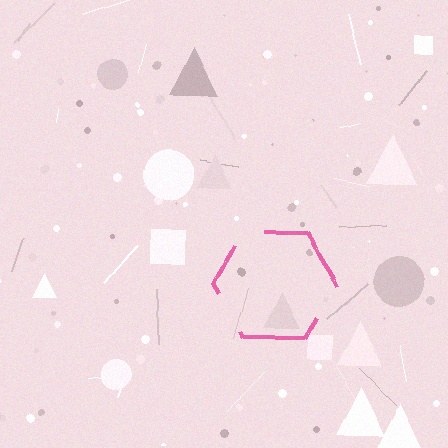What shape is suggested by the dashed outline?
The dashed outline suggests a hexagon.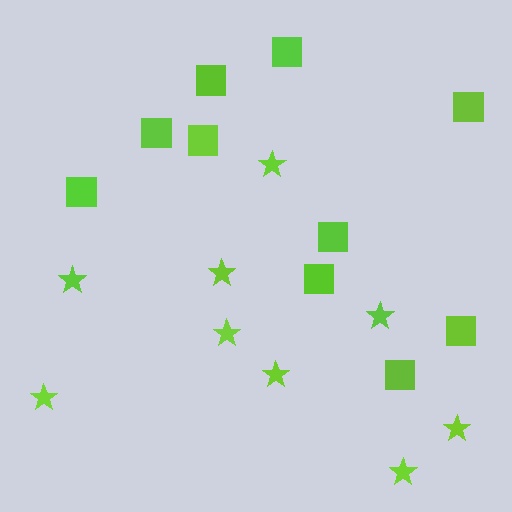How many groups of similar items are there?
There are 2 groups: one group of squares (10) and one group of stars (9).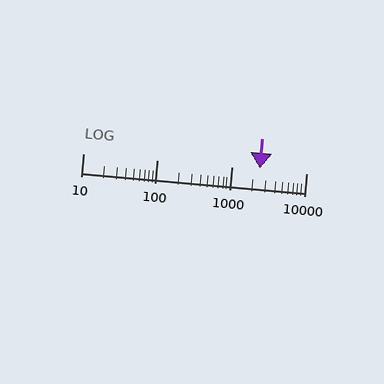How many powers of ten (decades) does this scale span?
The scale spans 3 decades, from 10 to 10000.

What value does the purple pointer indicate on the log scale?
The pointer indicates approximately 2400.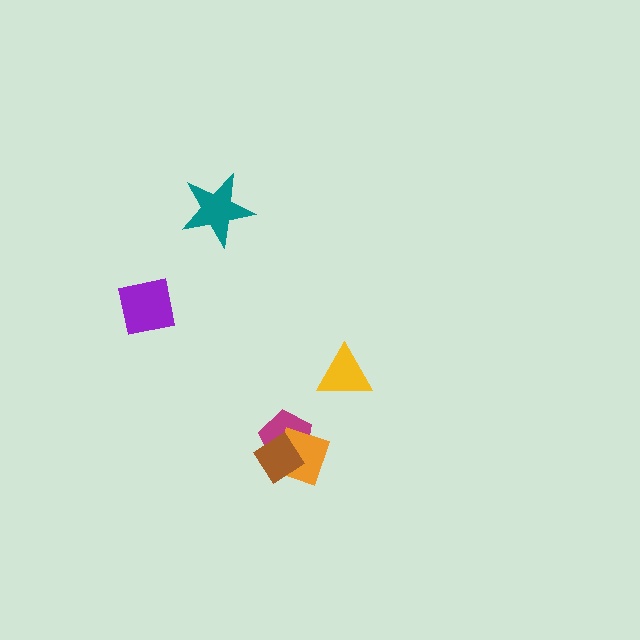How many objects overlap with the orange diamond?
2 objects overlap with the orange diamond.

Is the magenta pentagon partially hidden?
Yes, it is partially covered by another shape.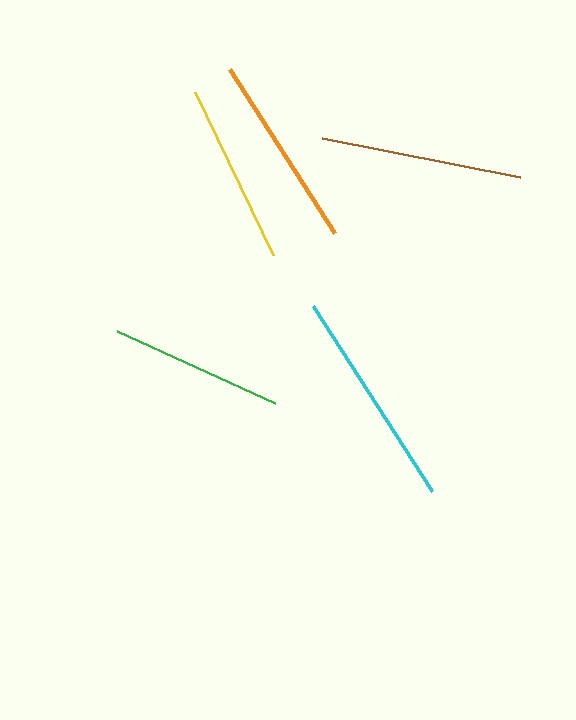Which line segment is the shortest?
The green line is the shortest at approximately 174 pixels.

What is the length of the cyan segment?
The cyan segment is approximately 220 pixels long.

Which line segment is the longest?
The cyan line is the longest at approximately 220 pixels.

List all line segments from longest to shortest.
From longest to shortest: cyan, brown, orange, yellow, green.